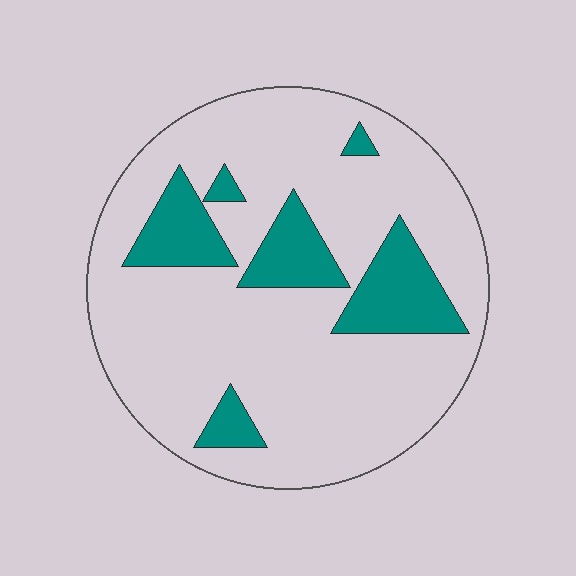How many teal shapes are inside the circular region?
6.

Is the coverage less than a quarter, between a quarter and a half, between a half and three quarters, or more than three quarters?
Less than a quarter.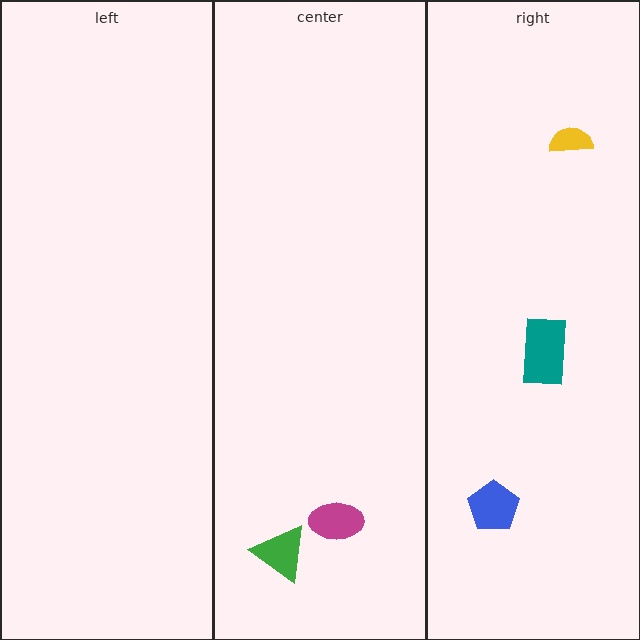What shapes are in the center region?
The green triangle, the magenta ellipse.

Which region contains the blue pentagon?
The right region.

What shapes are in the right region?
The yellow semicircle, the teal rectangle, the blue pentagon.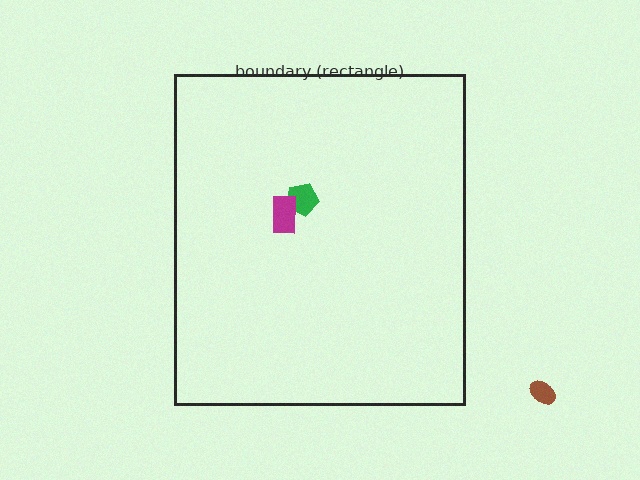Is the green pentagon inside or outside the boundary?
Inside.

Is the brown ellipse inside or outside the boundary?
Outside.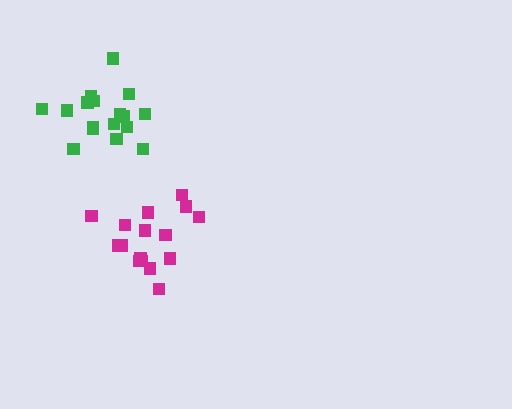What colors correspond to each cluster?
The clusters are colored: green, magenta.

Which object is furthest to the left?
The green cluster is leftmost.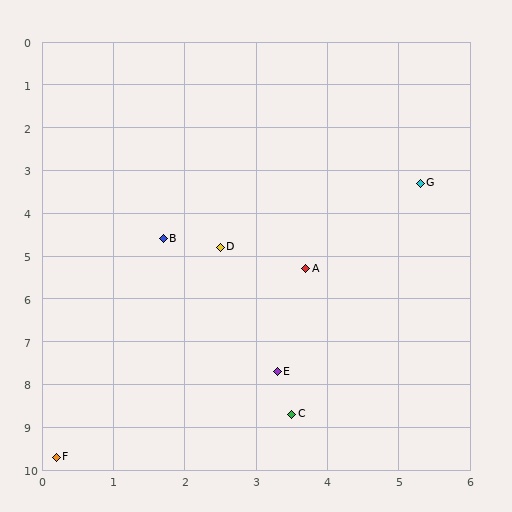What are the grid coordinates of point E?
Point E is at approximately (3.3, 7.7).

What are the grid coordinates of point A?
Point A is at approximately (3.7, 5.3).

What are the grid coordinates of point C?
Point C is at approximately (3.5, 8.7).